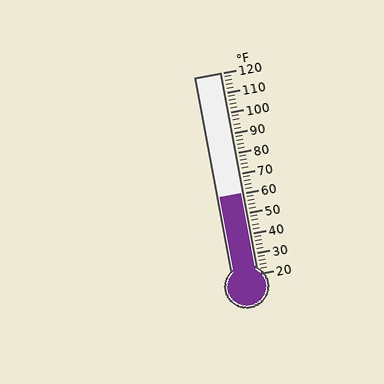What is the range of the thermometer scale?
The thermometer scale ranges from 20°F to 120°F.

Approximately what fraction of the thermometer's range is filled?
The thermometer is filled to approximately 40% of its range.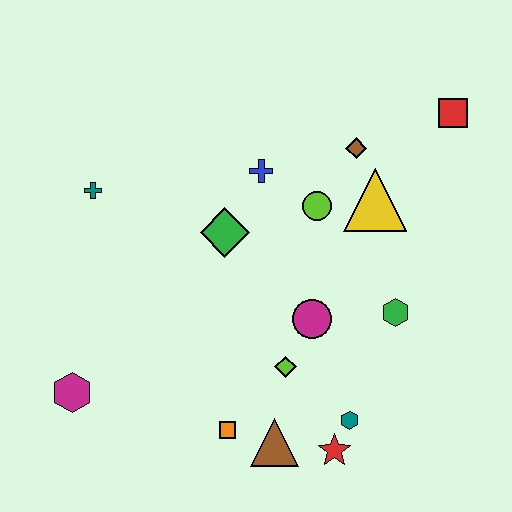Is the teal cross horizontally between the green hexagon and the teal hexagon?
No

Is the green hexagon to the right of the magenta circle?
Yes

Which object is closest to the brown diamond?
The yellow triangle is closest to the brown diamond.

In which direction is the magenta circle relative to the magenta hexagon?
The magenta circle is to the right of the magenta hexagon.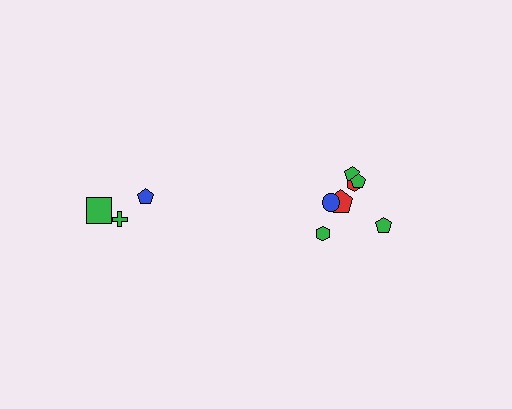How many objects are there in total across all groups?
There are 10 objects.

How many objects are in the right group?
There are 7 objects.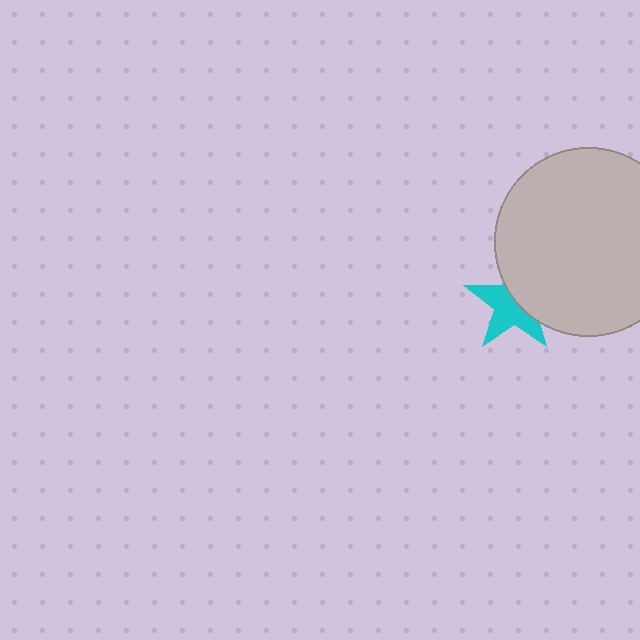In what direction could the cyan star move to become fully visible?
The cyan star could move left. That would shift it out from behind the light gray circle entirely.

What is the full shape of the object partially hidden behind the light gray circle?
The partially hidden object is a cyan star.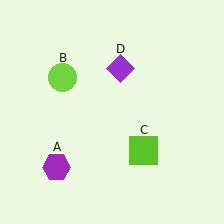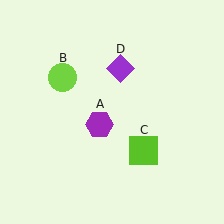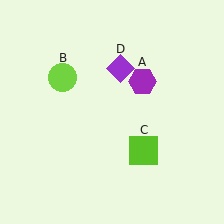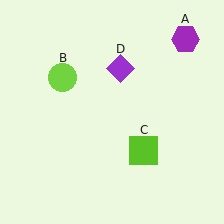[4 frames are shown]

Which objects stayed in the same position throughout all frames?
Lime circle (object B) and lime square (object C) and purple diamond (object D) remained stationary.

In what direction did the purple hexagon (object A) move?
The purple hexagon (object A) moved up and to the right.